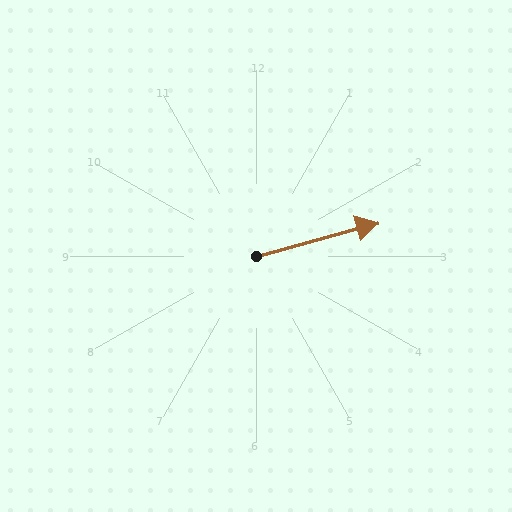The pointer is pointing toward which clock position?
Roughly 2 o'clock.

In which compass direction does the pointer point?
East.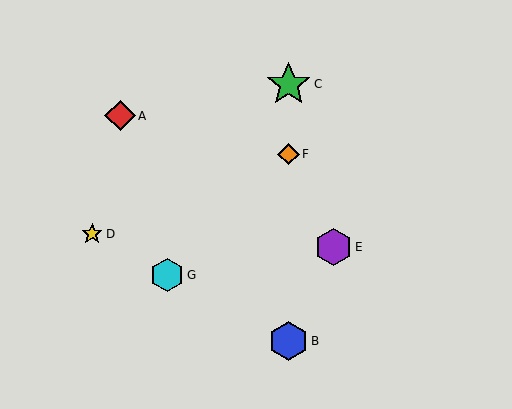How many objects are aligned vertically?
3 objects (B, C, F) are aligned vertically.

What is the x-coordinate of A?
Object A is at x≈120.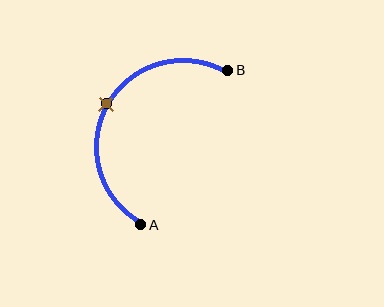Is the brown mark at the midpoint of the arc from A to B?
Yes. The brown mark lies on the arc at equal arc-length from both A and B — it is the arc midpoint.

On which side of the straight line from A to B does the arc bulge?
The arc bulges to the left of the straight line connecting A and B.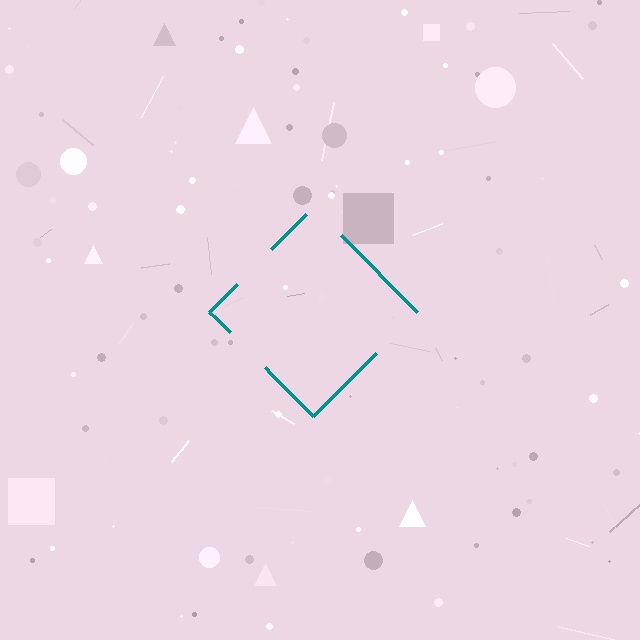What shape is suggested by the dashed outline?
The dashed outline suggests a diamond.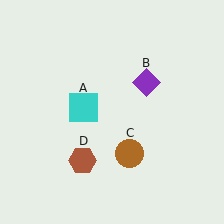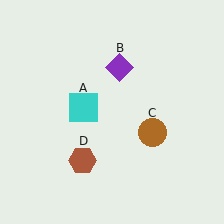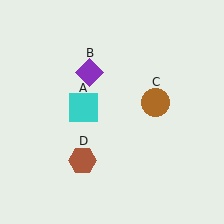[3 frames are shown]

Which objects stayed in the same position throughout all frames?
Cyan square (object A) and brown hexagon (object D) remained stationary.